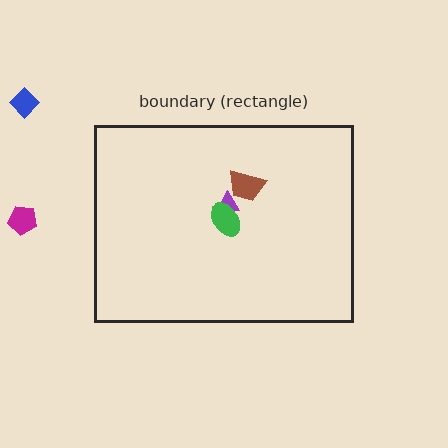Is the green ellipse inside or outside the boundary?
Inside.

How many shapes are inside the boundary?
3 inside, 2 outside.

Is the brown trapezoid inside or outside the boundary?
Inside.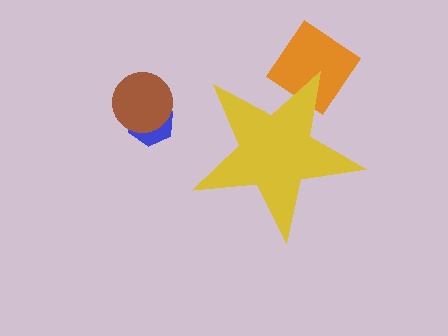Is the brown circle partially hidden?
No, the brown circle is fully visible.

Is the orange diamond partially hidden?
Yes, the orange diamond is partially hidden behind the yellow star.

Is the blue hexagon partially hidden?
No, the blue hexagon is fully visible.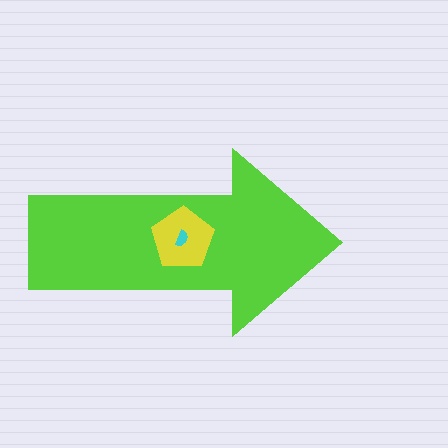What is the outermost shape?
The lime arrow.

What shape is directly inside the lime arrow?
The yellow pentagon.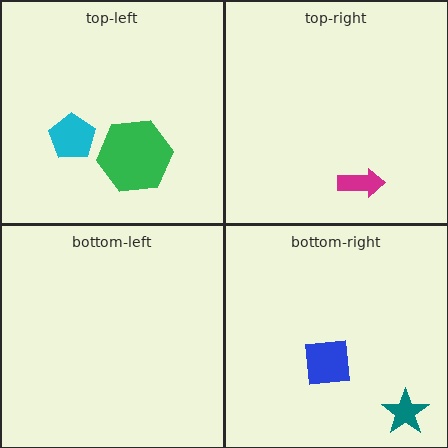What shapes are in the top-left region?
The green hexagon, the cyan pentagon.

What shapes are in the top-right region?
The magenta arrow.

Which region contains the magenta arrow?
The top-right region.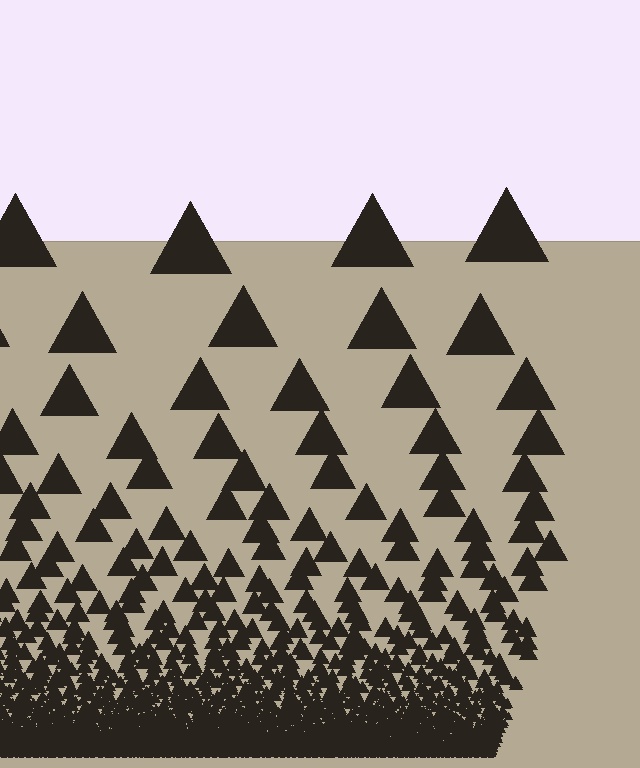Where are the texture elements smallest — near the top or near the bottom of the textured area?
Near the bottom.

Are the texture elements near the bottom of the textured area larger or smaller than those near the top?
Smaller. The gradient is inverted — elements near the bottom are smaller and denser.